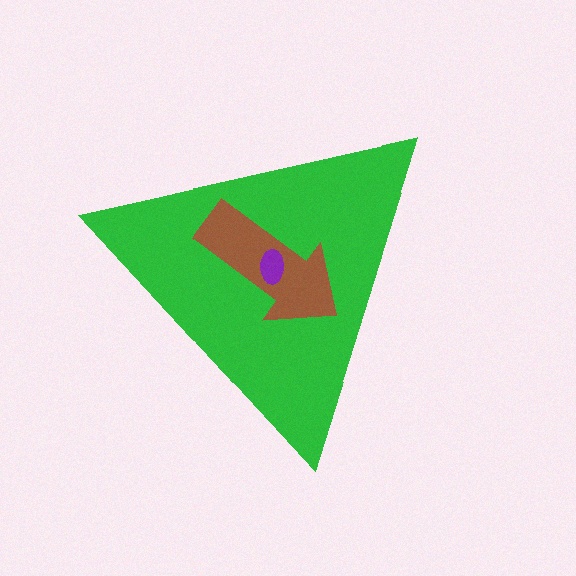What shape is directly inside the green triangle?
The brown arrow.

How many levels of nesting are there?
3.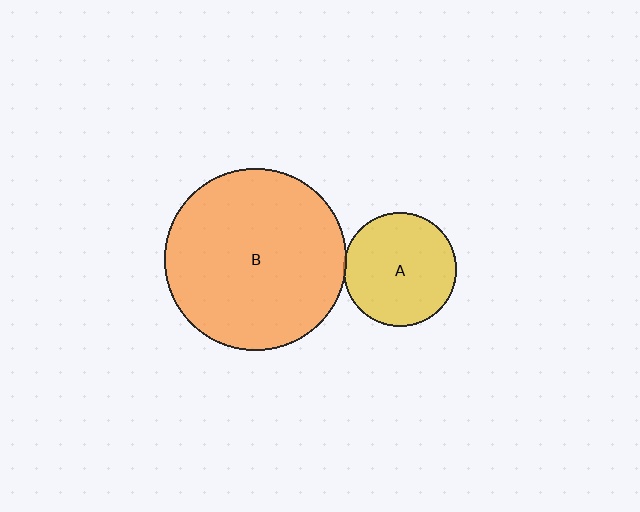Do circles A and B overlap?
Yes.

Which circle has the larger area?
Circle B (orange).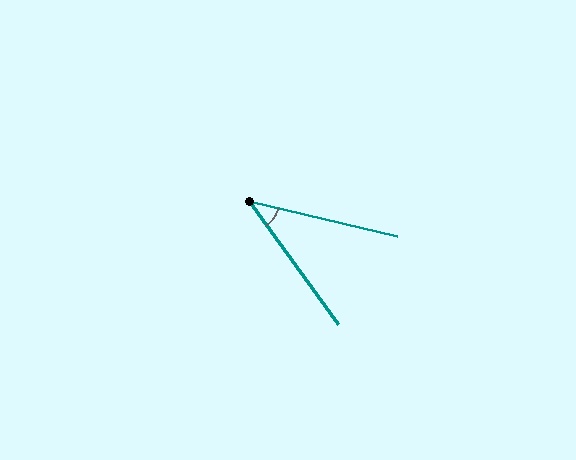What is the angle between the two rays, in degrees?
Approximately 41 degrees.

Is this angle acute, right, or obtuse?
It is acute.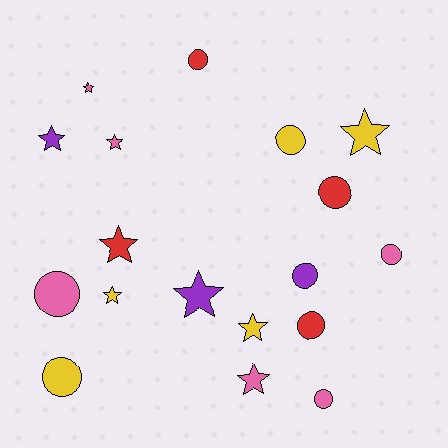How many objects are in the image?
There are 18 objects.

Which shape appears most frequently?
Circle, with 9 objects.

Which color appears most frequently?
Pink, with 6 objects.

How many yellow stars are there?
There are 3 yellow stars.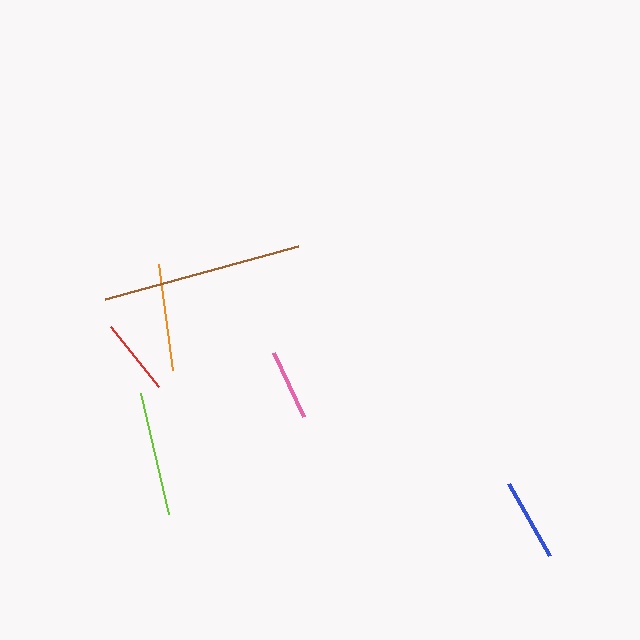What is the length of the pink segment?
The pink segment is approximately 70 pixels long.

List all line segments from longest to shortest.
From longest to shortest: brown, lime, orange, blue, red, pink.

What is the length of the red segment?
The red segment is approximately 77 pixels long.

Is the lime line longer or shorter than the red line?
The lime line is longer than the red line.